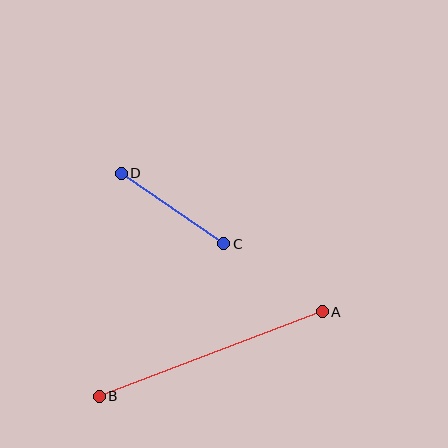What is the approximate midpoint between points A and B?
The midpoint is at approximately (211, 354) pixels.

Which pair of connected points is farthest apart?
Points A and B are farthest apart.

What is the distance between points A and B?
The distance is approximately 238 pixels.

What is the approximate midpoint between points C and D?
The midpoint is at approximately (173, 208) pixels.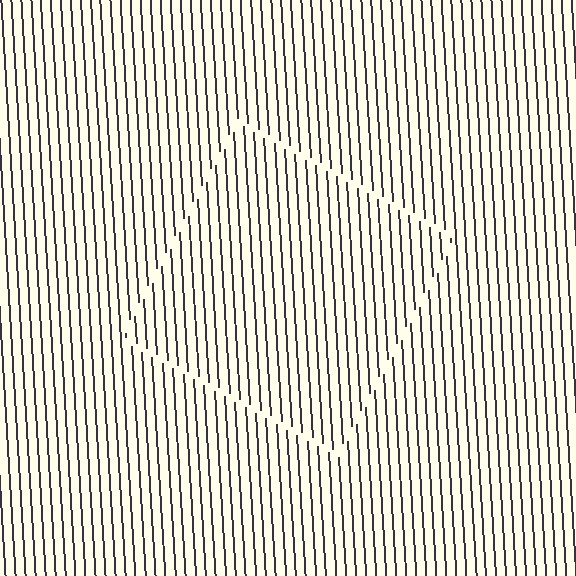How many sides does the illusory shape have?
4 sides — the line-ends trace a square.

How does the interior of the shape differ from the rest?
The interior of the shape contains the same grating, shifted by half a period — the contour is defined by the phase discontinuity where line-ends from the inner and outer gratings abut.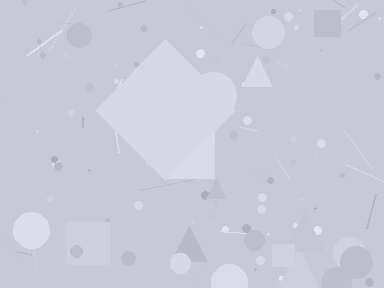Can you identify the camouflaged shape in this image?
The camouflaged shape is a diamond.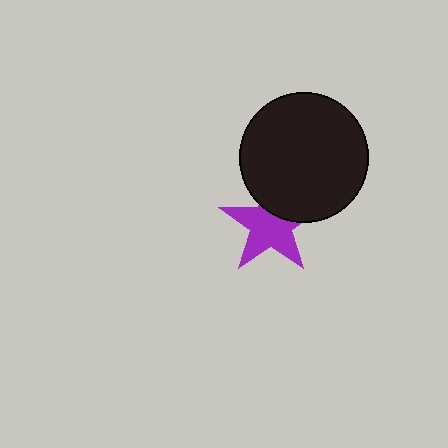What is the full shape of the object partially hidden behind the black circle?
The partially hidden object is a purple star.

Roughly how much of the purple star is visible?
Most of it is visible (roughly 69%).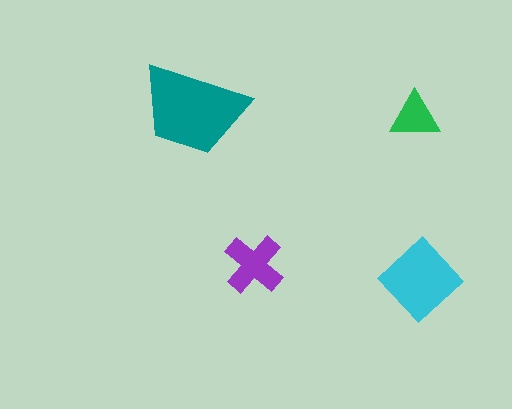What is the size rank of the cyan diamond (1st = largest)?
2nd.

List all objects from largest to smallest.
The teal trapezoid, the cyan diamond, the purple cross, the green triangle.